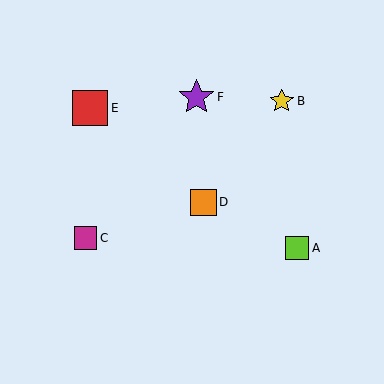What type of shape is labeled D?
Shape D is an orange square.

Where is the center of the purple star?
The center of the purple star is at (196, 97).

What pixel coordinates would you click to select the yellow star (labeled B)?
Click at (282, 101) to select the yellow star B.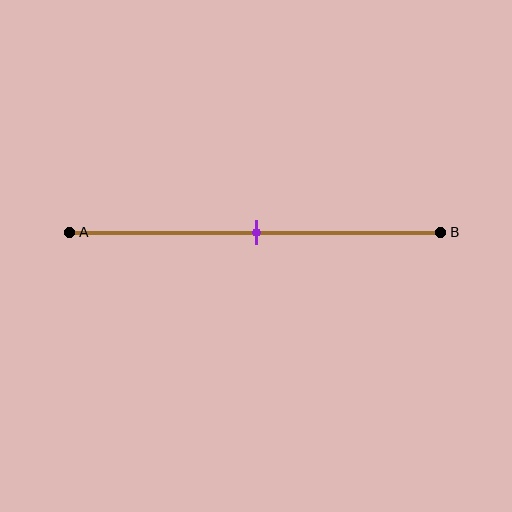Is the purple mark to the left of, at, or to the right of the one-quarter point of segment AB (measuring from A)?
The purple mark is to the right of the one-quarter point of segment AB.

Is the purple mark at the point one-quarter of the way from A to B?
No, the mark is at about 50% from A, not at the 25% one-quarter point.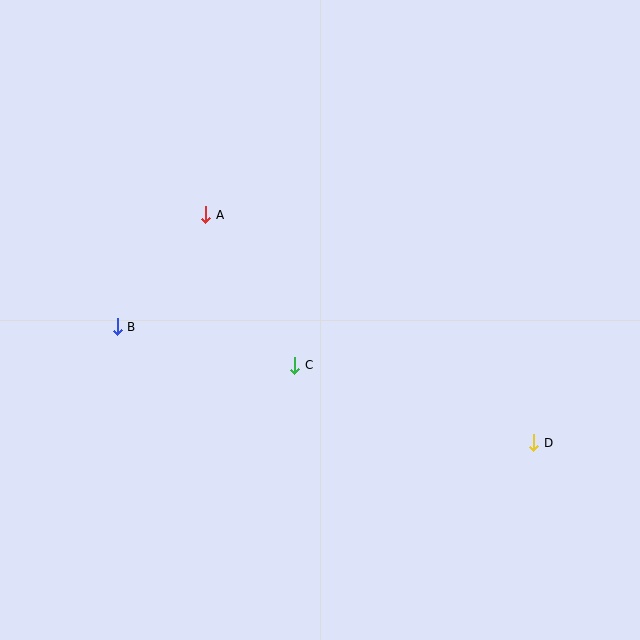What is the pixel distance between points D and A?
The distance between D and A is 400 pixels.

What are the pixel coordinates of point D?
Point D is at (534, 443).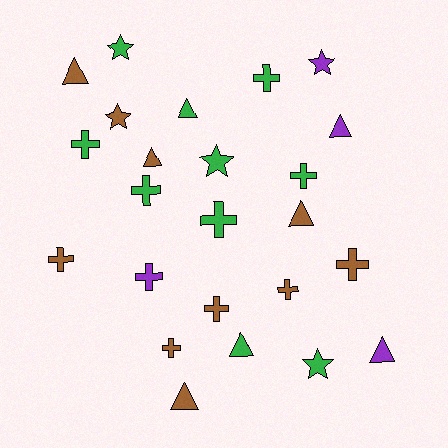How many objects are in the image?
There are 24 objects.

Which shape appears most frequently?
Cross, with 11 objects.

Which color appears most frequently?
Green, with 10 objects.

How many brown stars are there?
There is 1 brown star.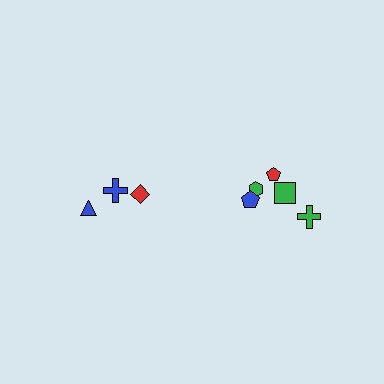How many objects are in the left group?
There are 3 objects.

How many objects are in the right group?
There are 5 objects.